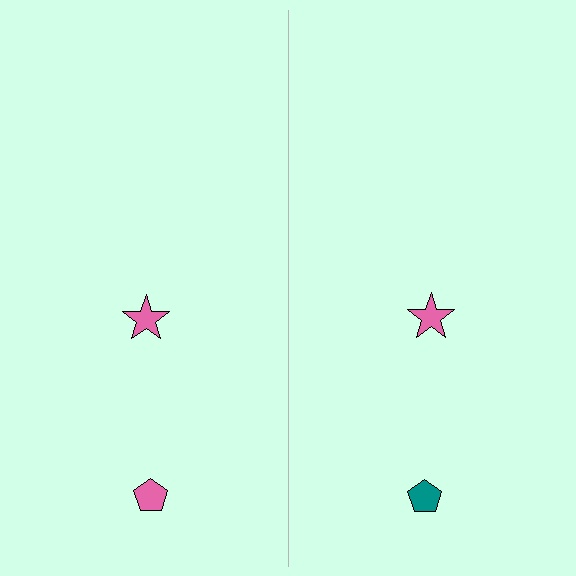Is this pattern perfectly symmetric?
No, the pattern is not perfectly symmetric. The teal pentagon on the right side breaks the symmetry — its mirror counterpart is pink.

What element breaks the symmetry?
The teal pentagon on the right side breaks the symmetry — its mirror counterpart is pink.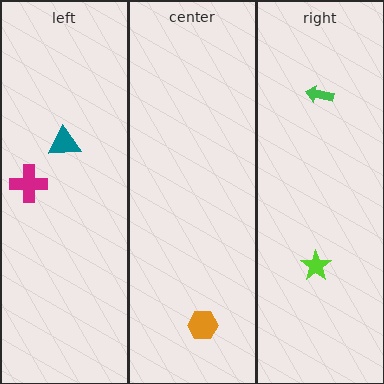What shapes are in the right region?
The lime star, the green arrow.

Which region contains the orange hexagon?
The center region.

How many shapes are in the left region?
2.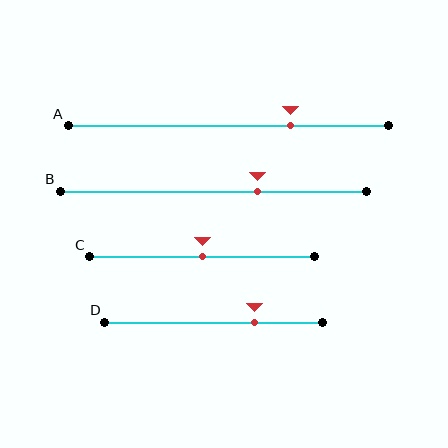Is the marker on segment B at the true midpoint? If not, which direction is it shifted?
No, the marker on segment B is shifted to the right by about 14% of the segment length.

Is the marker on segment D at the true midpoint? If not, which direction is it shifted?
No, the marker on segment D is shifted to the right by about 19% of the segment length.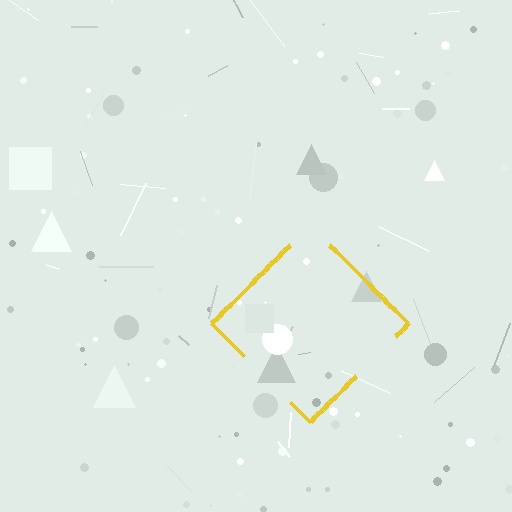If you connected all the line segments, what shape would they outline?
They would outline a diamond.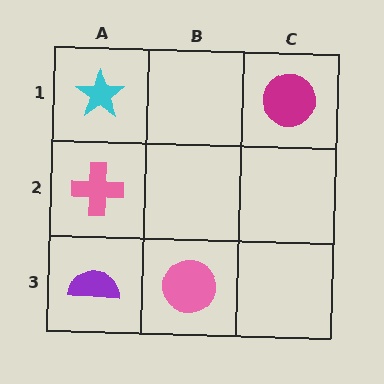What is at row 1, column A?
A cyan star.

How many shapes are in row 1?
2 shapes.